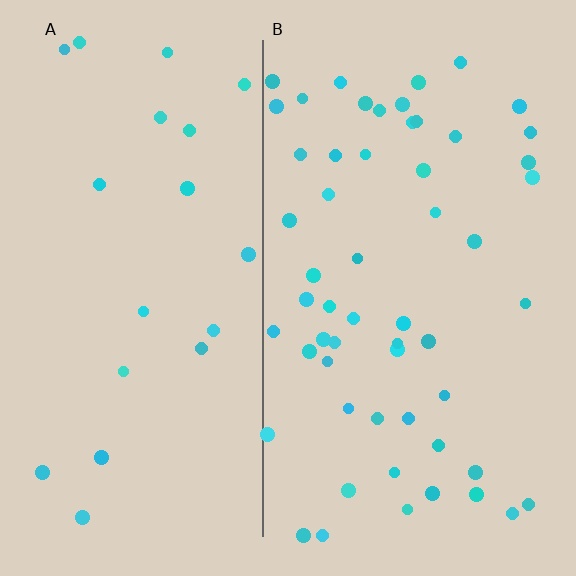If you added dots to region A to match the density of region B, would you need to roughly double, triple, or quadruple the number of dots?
Approximately triple.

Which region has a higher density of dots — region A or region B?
B (the right).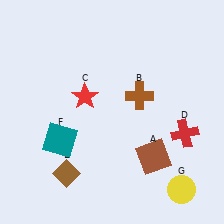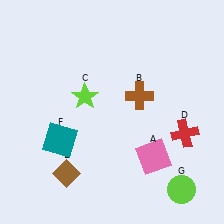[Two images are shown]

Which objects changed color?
A changed from brown to pink. C changed from red to lime. G changed from yellow to lime.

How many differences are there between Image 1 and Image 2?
There are 3 differences between the two images.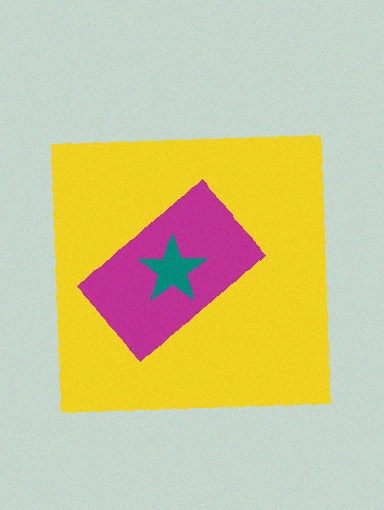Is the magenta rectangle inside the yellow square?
Yes.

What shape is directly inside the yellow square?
The magenta rectangle.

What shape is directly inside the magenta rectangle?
The teal star.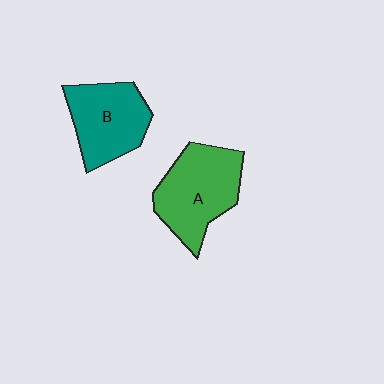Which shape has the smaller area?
Shape B (teal).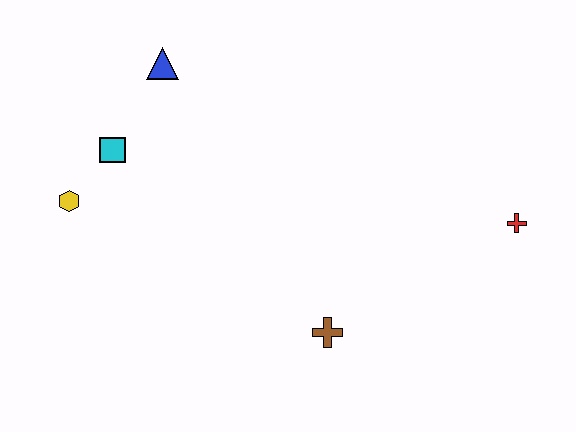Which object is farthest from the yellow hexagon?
The red cross is farthest from the yellow hexagon.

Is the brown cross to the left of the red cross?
Yes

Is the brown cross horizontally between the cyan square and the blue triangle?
No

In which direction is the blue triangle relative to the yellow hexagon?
The blue triangle is above the yellow hexagon.